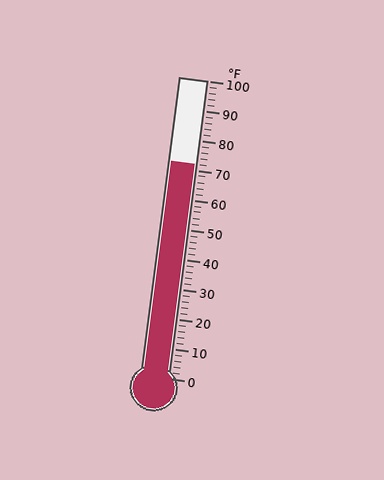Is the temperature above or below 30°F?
The temperature is above 30°F.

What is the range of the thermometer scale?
The thermometer scale ranges from 0°F to 100°F.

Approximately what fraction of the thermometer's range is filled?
The thermometer is filled to approximately 70% of its range.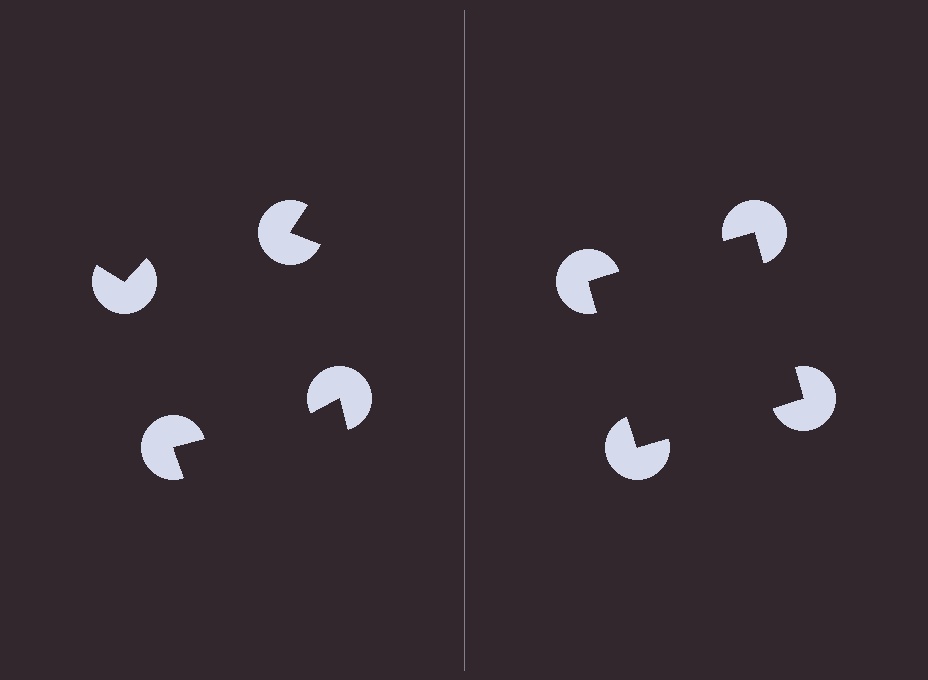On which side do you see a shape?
An illusory square appears on the right side. On the left side the wedge cuts are rotated, so no coherent shape forms.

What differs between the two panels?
The pac-man discs are positioned identically on both sides; only the wedge orientations differ. On the right they align to a square; on the left they are misaligned.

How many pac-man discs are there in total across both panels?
8 — 4 on each side.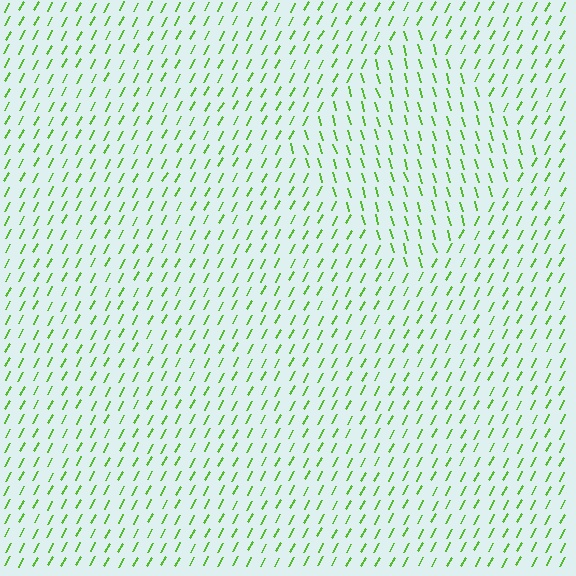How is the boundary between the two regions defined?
The boundary is defined purely by a change in line orientation (approximately 45 degrees difference). All lines are the same color and thickness.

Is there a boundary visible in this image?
Yes, there is a texture boundary formed by a change in line orientation.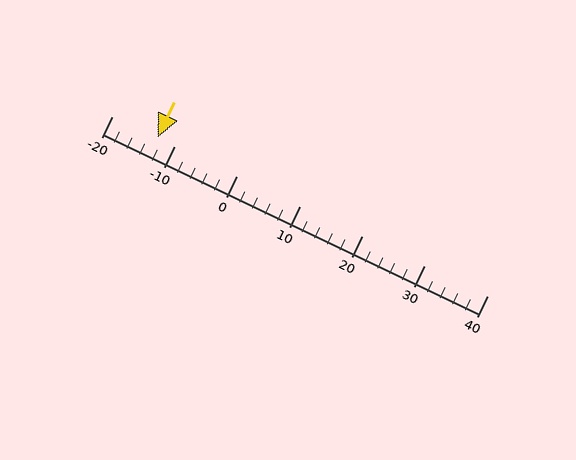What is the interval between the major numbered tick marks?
The major tick marks are spaced 10 units apart.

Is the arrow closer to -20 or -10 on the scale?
The arrow is closer to -10.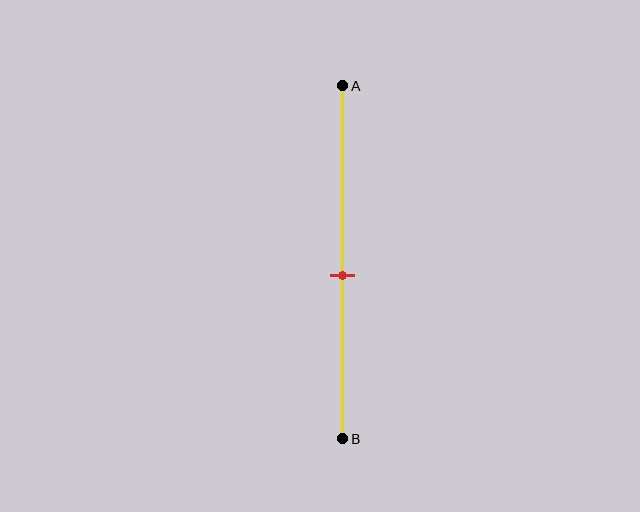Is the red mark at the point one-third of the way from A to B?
No, the mark is at about 55% from A, not at the 33% one-third point.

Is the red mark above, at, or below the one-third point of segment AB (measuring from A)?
The red mark is below the one-third point of segment AB.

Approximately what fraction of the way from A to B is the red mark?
The red mark is approximately 55% of the way from A to B.